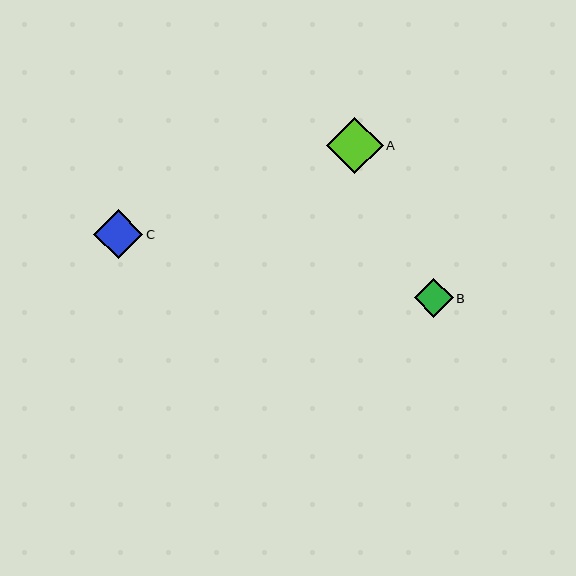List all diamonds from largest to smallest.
From largest to smallest: A, C, B.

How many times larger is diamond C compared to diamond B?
Diamond C is approximately 1.3 times the size of diamond B.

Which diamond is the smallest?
Diamond B is the smallest with a size of approximately 39 pixels.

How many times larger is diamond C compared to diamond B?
Diamond C is approximately 1.3 times the size of diamond B.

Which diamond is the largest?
Diamond A is the largest with a size of approximately 56 pixels.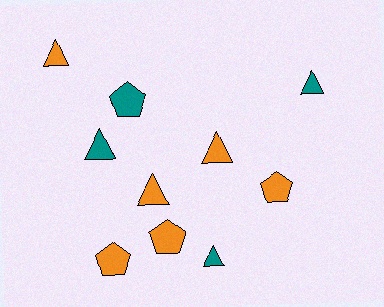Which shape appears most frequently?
Triangle, with 6 objects.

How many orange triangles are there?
There are 3 orange triangles.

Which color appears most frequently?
Orange, with 6 objects.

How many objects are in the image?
There are 10 objects.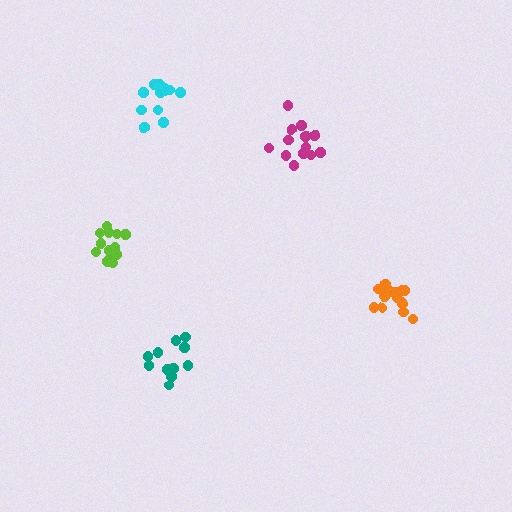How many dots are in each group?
Group 1: 13 dots, Group 2: 13 dots, Group 3: 11 dots, Group 4: 14 dots, Group 5: 15 dots (66 total).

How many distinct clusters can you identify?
There are 5 distinct clusters.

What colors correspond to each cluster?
The clusters are colored: magenta, cyan, teal, orange, lime.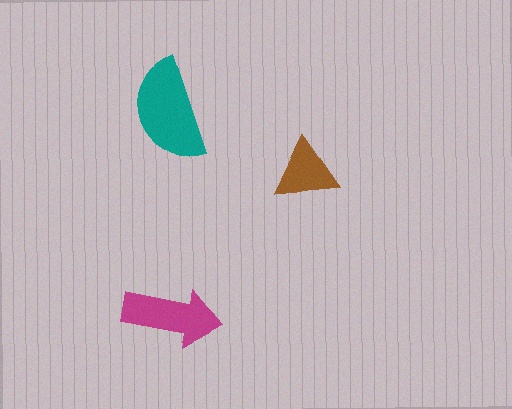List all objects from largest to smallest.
The teal semicircle, the magenta arrow, the brown triangle.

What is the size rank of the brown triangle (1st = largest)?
3rd.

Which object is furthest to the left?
The teal semicircle is leftmost.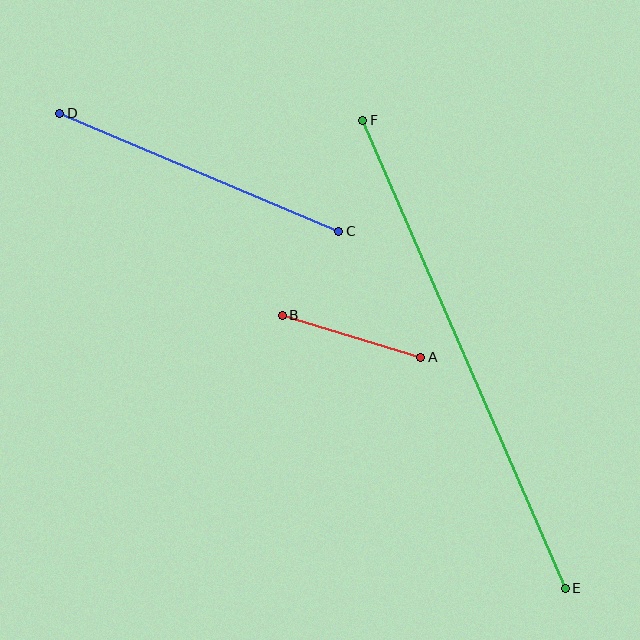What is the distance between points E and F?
The distance is approximately 510 pixels.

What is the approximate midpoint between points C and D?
The midpoint is at approximately (199, 172) pixels.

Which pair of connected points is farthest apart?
Points E and F are farthest apart.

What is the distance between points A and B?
The distance is approximately 145 pixels.